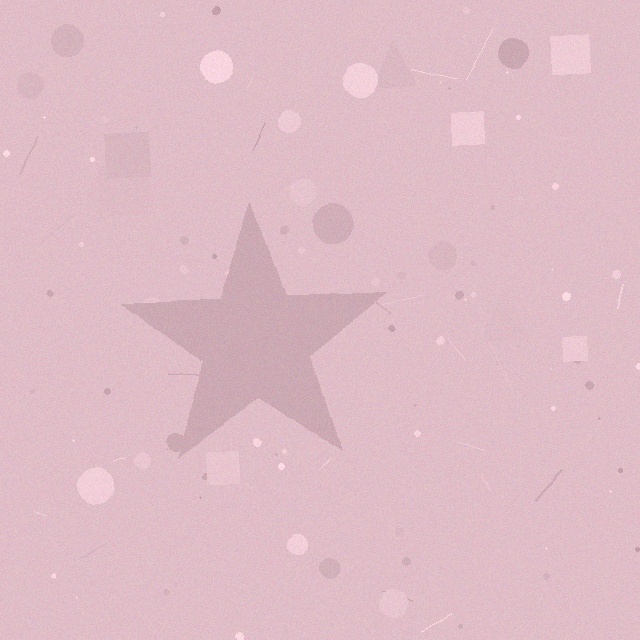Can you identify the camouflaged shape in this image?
The camouflaged shape is a star.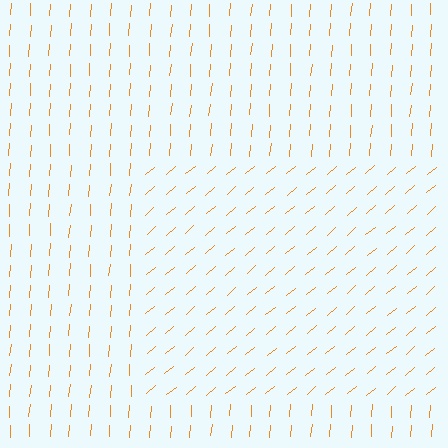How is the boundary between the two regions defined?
The boundary is defined purely by a change in line orientation (approximately 45 degrees difference). All lines are the same color and thickness.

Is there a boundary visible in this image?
Yes, there is a texture boundary formed by a change in line orientation.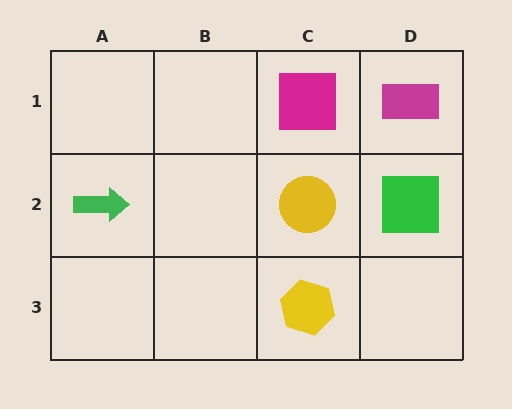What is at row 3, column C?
A yellow hexagon.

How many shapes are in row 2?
3 shapes.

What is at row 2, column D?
A green square.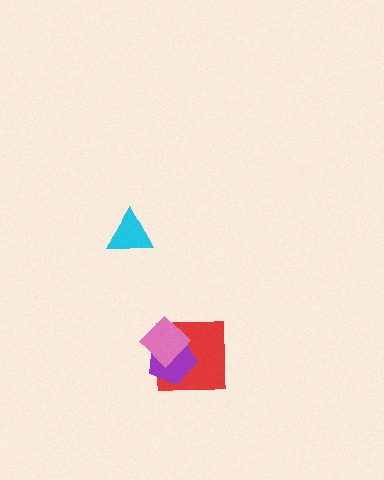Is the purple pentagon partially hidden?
Yes, it is partially covered by another shape.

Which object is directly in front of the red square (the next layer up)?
The purple pentagon is directly in front of the red square.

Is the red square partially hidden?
Yes, it is partially covered by another shape.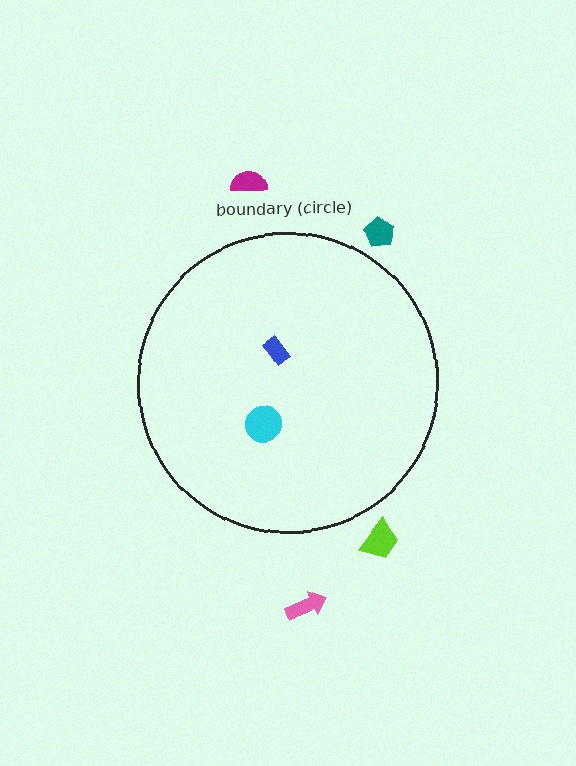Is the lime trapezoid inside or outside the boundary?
Outside.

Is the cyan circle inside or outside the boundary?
Inside.